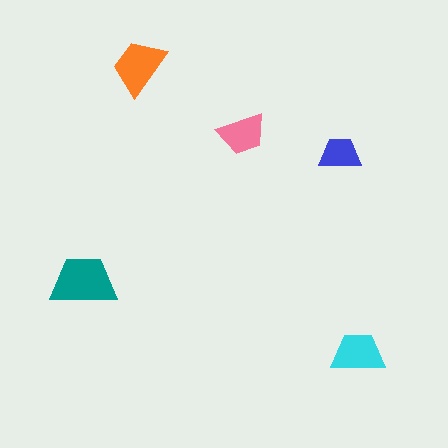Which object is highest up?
The orange trapezoid is topmost.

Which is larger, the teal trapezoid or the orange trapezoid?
The teal one.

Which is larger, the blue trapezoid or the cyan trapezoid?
The cyan one.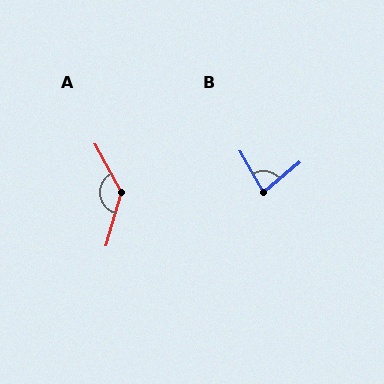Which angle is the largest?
A, at approximately 135 degrees.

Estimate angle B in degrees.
Approximately 79 degrees.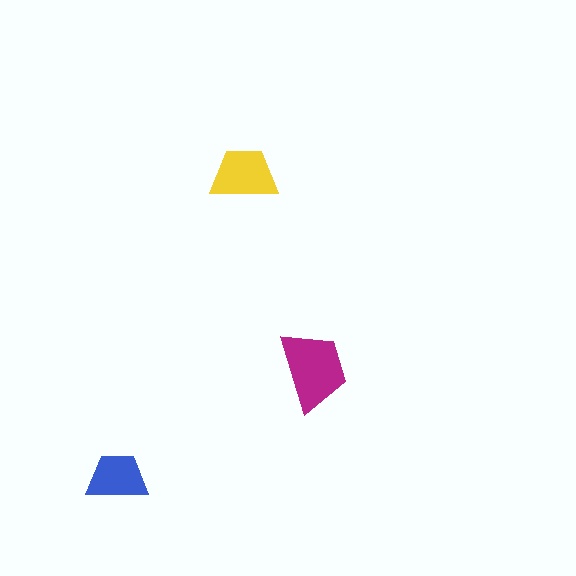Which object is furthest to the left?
The blue trapezoid is leftmost.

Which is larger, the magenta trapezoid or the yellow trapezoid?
The magenta one.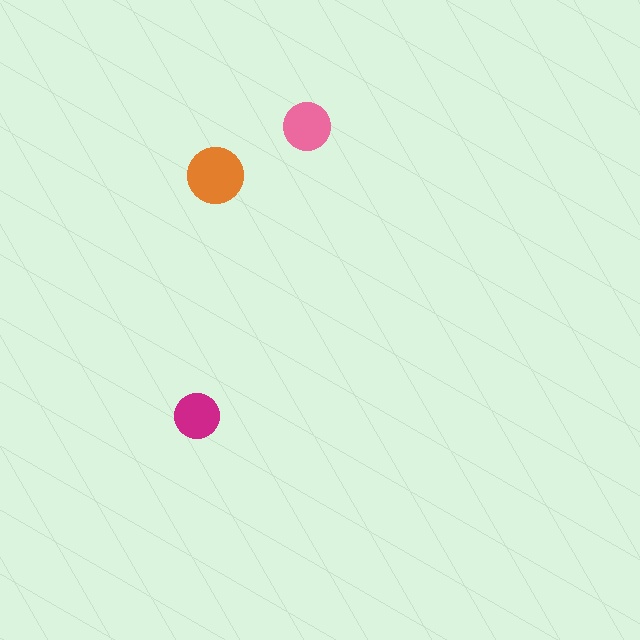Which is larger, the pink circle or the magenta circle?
The pink one.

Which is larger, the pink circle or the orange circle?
The orange one.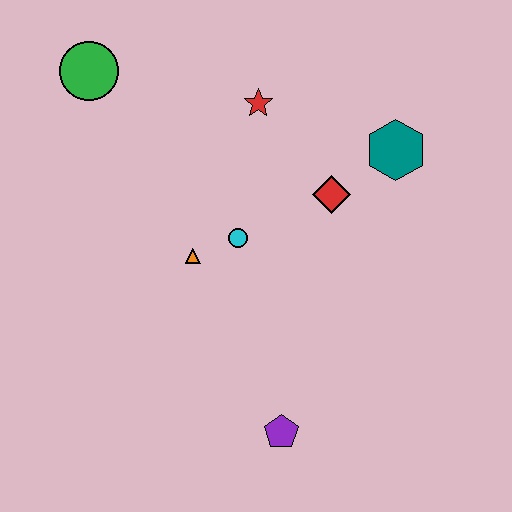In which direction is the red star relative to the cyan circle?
The red star is above the cyan circle.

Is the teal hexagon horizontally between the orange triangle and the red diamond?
No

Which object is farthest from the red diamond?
The green circle is farthest from the red diamond.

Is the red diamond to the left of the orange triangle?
No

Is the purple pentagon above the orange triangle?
No